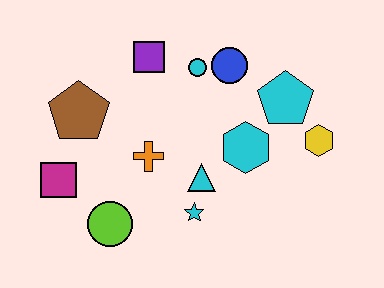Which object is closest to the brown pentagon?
The magenta square is closest to the brown pentagon.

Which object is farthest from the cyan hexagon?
The magenta square is farthest from the cyan hexagon.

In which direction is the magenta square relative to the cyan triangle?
The magenta square is to the left of the cyan triangle.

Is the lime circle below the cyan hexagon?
Yes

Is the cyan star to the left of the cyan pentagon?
Yes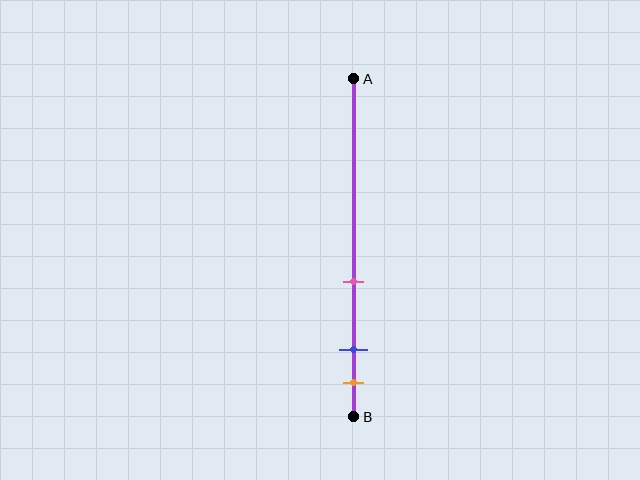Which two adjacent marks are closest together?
The blue and orange marks are the closest adjacent pair.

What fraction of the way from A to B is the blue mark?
The blue mark is approximately 80% (0.8) of the way from A to B.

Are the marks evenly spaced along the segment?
No, the marks are not evenly spaced.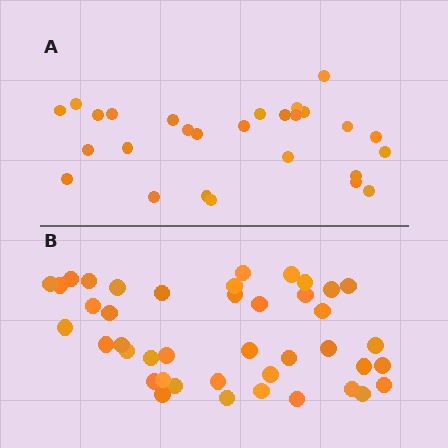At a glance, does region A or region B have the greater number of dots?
Region B (the bottom region) has more dots.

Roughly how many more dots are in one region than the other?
Region B has approximately 15 more dots than region A.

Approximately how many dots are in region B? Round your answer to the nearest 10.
About 40 dots. (The exact count is 42, which rounds to 40.)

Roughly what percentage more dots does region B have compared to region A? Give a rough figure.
About 55% more.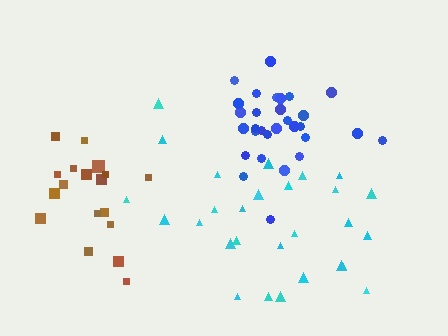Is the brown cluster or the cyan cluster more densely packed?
Brown.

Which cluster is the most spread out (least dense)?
Cyan.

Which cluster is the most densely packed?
Blue.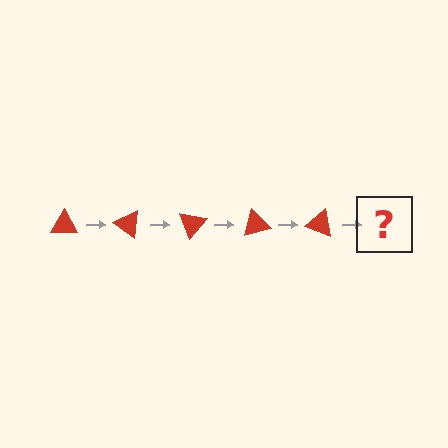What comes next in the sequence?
The next element should be a red triangle rotated 175 degrees.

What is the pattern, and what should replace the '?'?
The pattern is that the triangle rotates 35 degrees each step. The '?' should be a red triangle rotated 175 degrees.